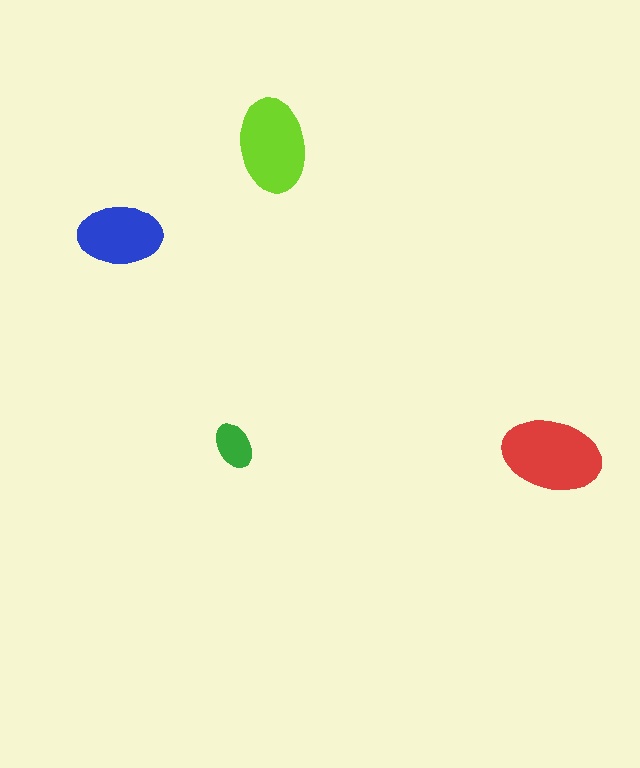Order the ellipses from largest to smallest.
the red one, the lime one, the blue one, the green one.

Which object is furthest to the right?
The red ellipse is rightmost.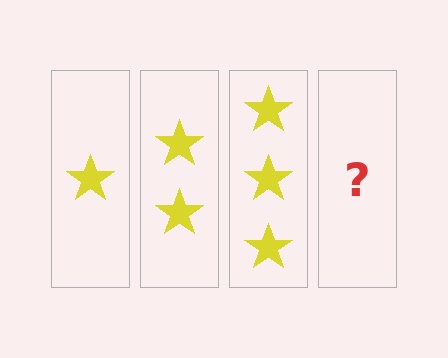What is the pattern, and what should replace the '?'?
The pattern is that each step adds one more star. The '?' should be 4 stars.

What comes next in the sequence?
The next element should be 4 stars.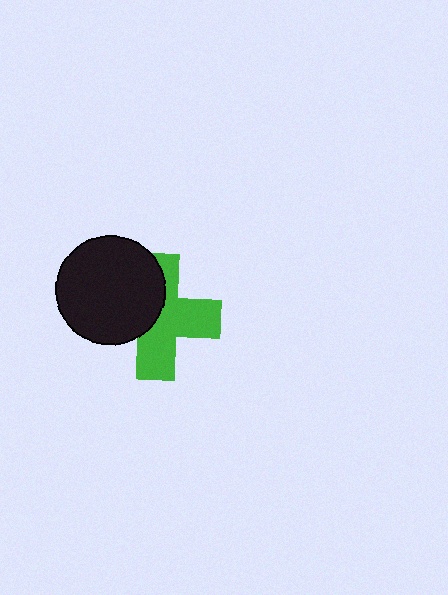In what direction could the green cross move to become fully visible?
The green cross could move right. That would shift it out from behind the black circle entirely.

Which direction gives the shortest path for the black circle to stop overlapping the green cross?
Moving left gives the shortest separation.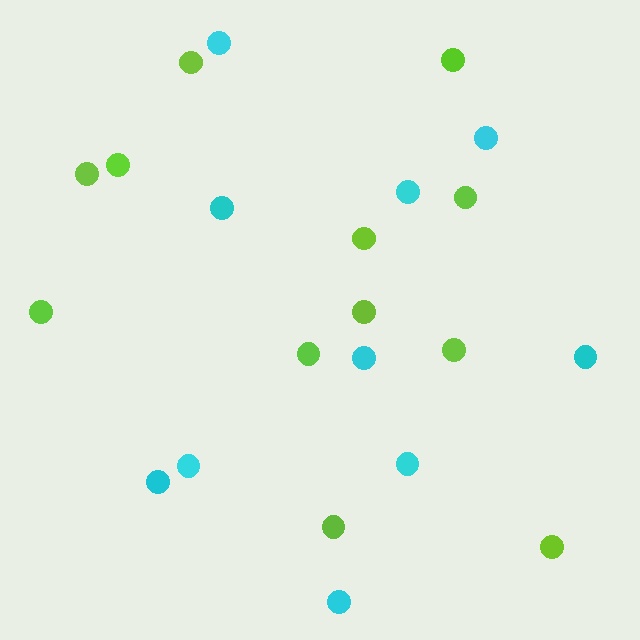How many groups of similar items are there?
There are 2 groups: one group of lime circles (12) and one group of cyan circles (10).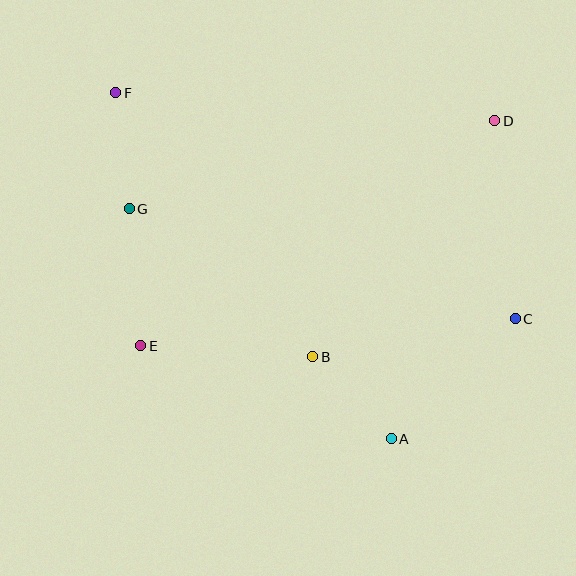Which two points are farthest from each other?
Points C and F are farthest from each other.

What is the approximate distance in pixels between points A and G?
The distance between A and G is approximately 349 pixels.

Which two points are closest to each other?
Points A and B are closest to each other.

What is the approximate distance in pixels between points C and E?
The distance between C and E is approximately 376 pixels.